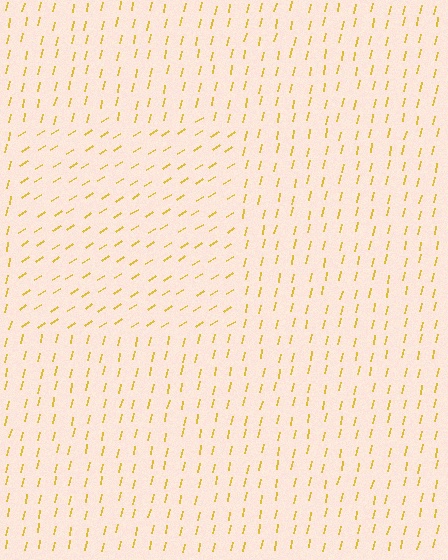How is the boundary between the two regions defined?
The boundary is defined purely by a change in line orientation (approximately 45 degrees difference). All lines are the same color and thickness.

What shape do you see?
I see a rectangle.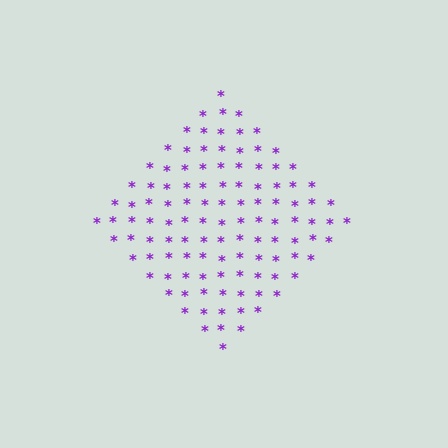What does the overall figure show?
The overall figure shows a diamond.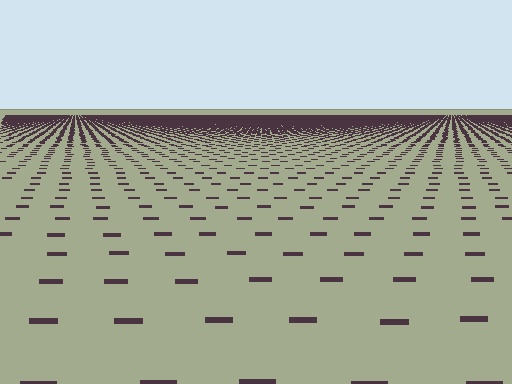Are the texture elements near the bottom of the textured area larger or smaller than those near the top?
Larger. Near the bottom, elements are closer to the viewer and appear at a bigger on-screen size.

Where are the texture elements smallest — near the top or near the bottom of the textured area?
Near the top.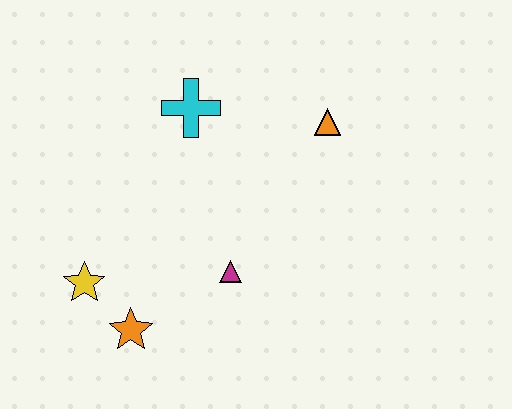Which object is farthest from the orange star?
The orange triangle is farthest from the orange star.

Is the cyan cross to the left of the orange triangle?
Yes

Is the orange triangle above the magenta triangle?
Yes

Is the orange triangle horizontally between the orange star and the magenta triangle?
No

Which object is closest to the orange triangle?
The cyan cross is closest to the orange triangle.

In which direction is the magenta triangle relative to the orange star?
The magenta triangle is to the right of the orange star.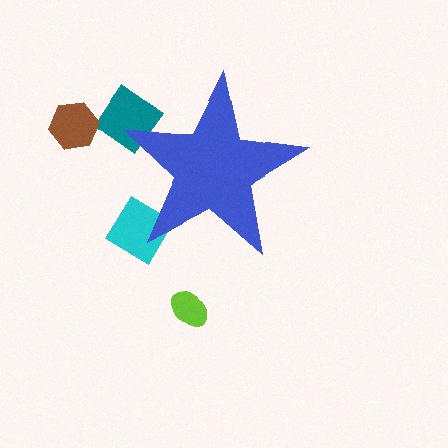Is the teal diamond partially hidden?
Yes, the teal diamond is partially hidden behind the blue star.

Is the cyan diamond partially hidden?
Yes, the cyan diamond is partially hidden behind the blue star.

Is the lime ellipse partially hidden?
No, the lime ellipse is fully visible.